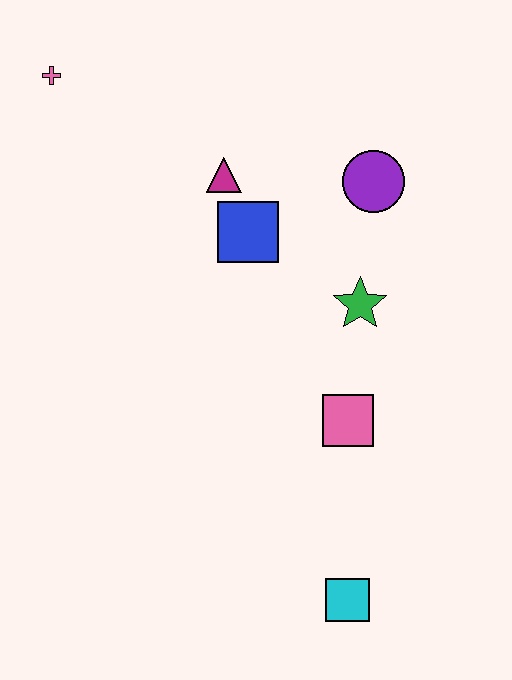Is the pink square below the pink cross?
Yes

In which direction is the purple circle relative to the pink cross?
The purple circle is to the right of the pink cross.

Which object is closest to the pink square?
The green star is closest to the pink square.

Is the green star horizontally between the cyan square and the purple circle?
Yes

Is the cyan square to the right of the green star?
No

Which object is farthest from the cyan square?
The pink cross is farthest from the cyan square.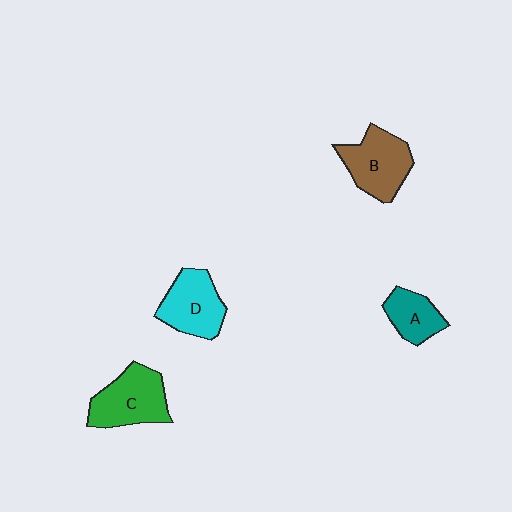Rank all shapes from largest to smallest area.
From largest to smallest: C (green), B (brown), D (cyan), A (teal).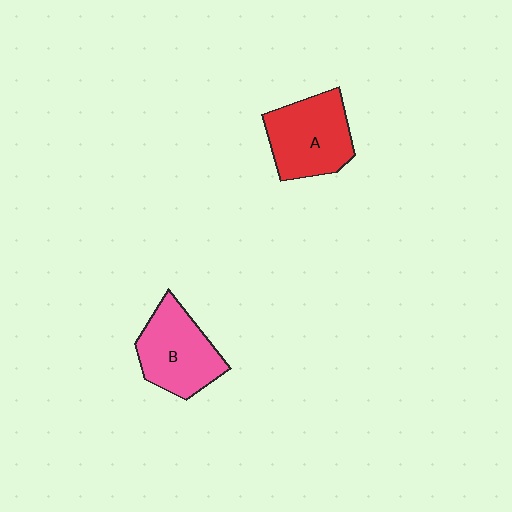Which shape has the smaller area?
Shape B (pink).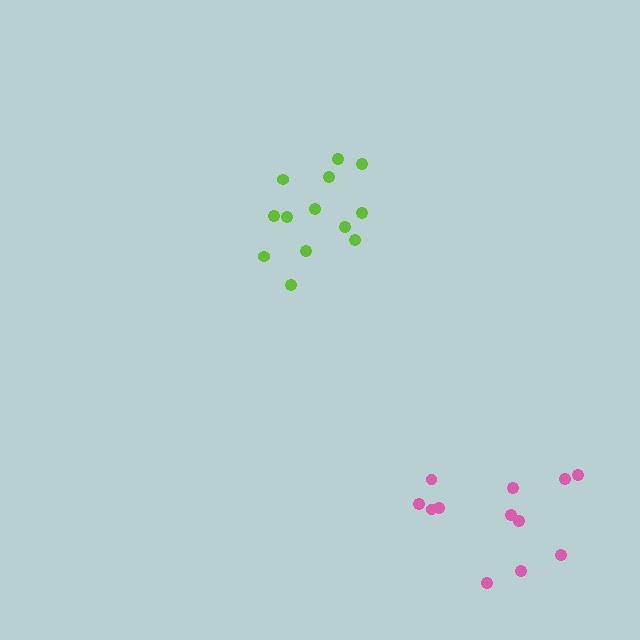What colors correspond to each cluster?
The clusters are colored: pink, lime.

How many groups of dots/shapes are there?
There are 2 groups.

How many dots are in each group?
Group 1: 12 dots, Group 2: 13 dots (25 total).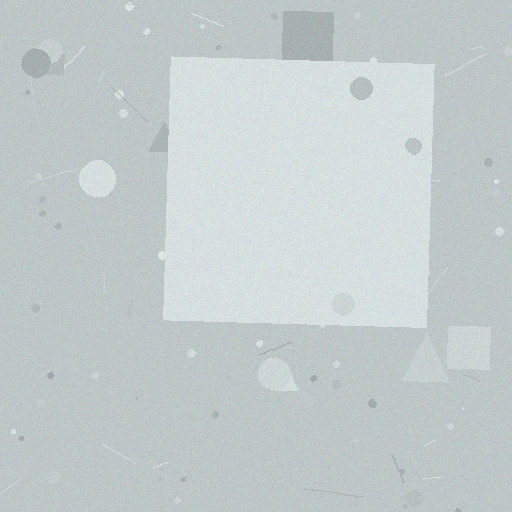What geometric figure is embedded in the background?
A square is embedded in the background.